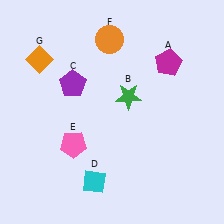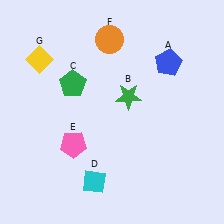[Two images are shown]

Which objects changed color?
A changed from magenta to blue. C changed from purple to green. G changed from orange to yellow.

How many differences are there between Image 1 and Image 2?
There are 3 differences between the two images.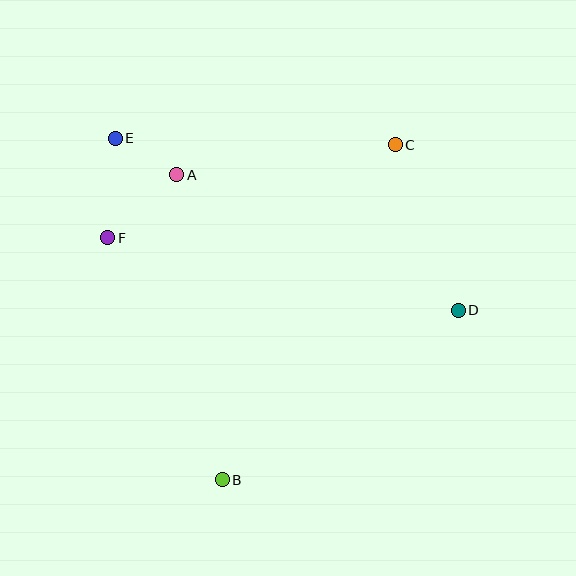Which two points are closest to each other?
Points A and E are closest to each other.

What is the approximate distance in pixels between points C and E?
The distance between C and E is approximately 280 pixels.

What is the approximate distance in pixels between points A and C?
The distance between A and C is approximately 220 pixels.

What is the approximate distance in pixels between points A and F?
The distance between A and F is approximately 94 pixels.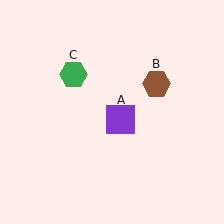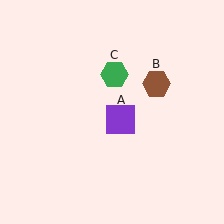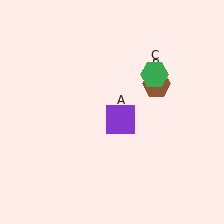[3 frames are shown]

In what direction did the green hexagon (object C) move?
The green hexagon (object C) moved right.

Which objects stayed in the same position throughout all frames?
Purple square (object A) and brown hexagon (object B) remained stationary.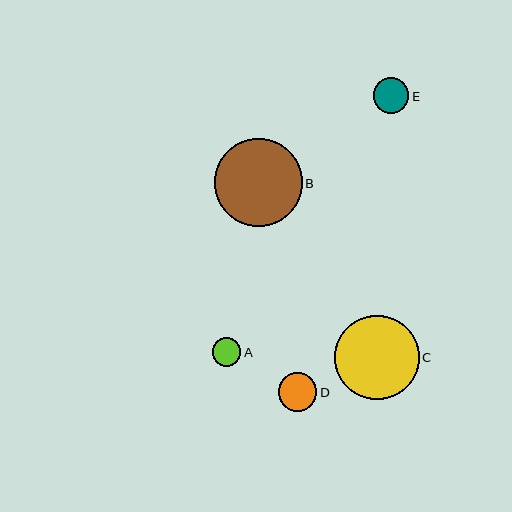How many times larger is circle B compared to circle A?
Circle B is approximately 3.1 times the size of circle A.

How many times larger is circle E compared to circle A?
Circle E is approximately 1.2 times the size of circle A.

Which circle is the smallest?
Circle A is the smallest with a size of approximately 29 pixels.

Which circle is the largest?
Circle B is the largest with a size of approximately 88 pixels.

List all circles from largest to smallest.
From largest to smallest: B, C, D, E, A.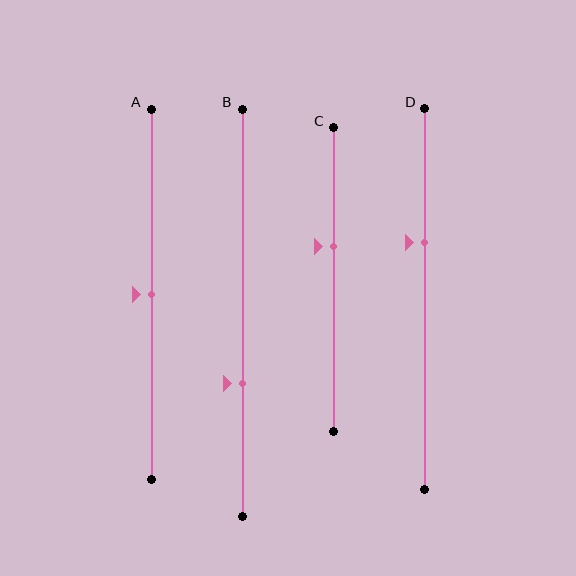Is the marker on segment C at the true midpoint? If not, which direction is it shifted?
No, the marker on segment C is shifted upward by about 11% of the segment length.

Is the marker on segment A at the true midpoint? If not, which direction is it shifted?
Yes, the marker on segment A is at the true midpoint.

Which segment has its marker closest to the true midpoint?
Segment A has its marker closest to the true midpoint.